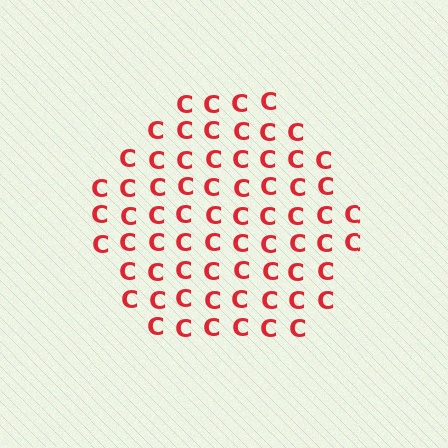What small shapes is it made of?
It is made of small letter C's.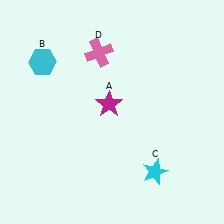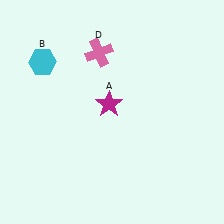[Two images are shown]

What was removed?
The cyan star (C) was removed in Image 2.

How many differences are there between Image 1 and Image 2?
There is 1 difference between the two images.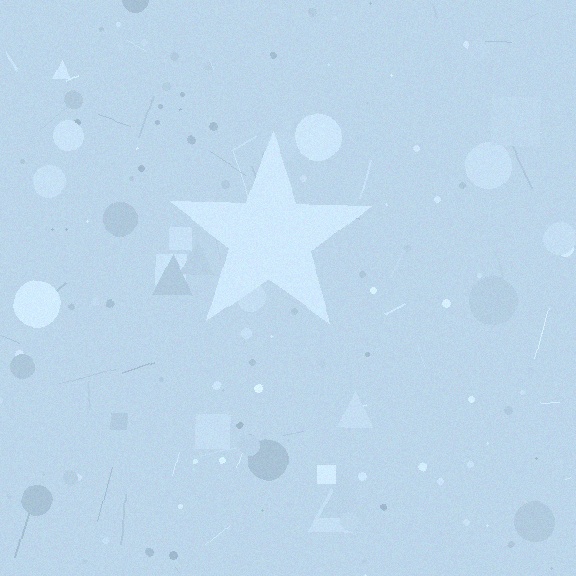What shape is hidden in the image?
A star is hidden in the image.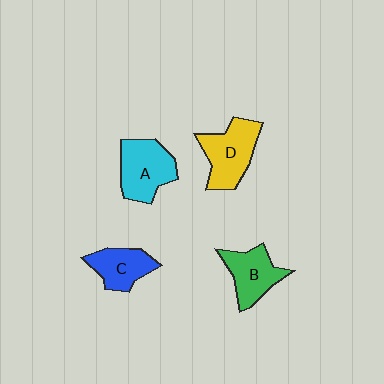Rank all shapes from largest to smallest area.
From largest to smallest: D (yellow), A (cyan), B (green), C (blue).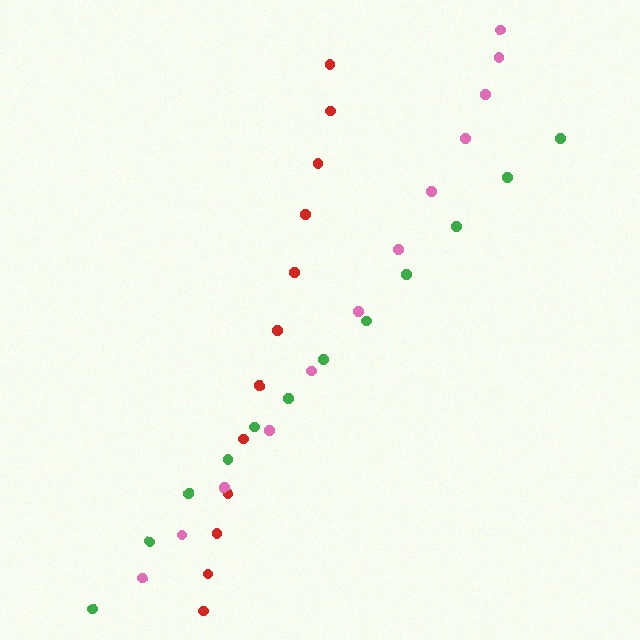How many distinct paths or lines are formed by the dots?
There are 3 distinct paths.